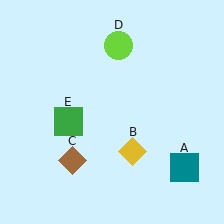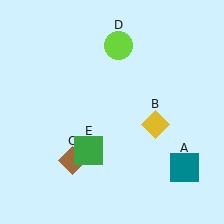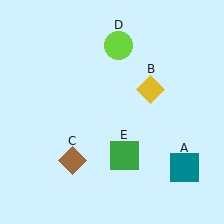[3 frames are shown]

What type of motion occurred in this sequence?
The yellow diamond (object B), green square (object E) rotated counterclockwise around the center of the scene.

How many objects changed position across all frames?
2 objects changed position: yellow diamond (object B), green square (object E).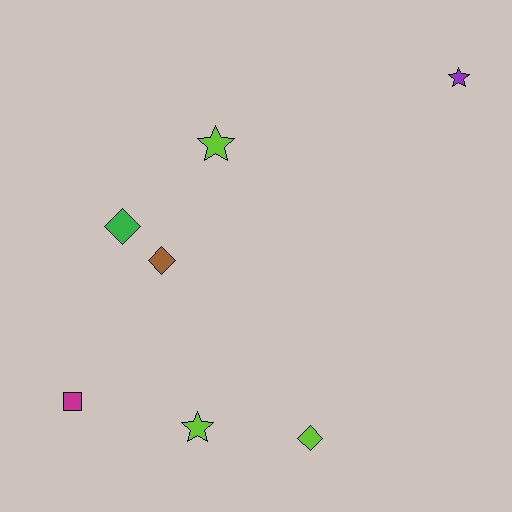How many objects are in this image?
There are 7 objects.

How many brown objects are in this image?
There is 1 brown object.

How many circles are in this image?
There are no circles.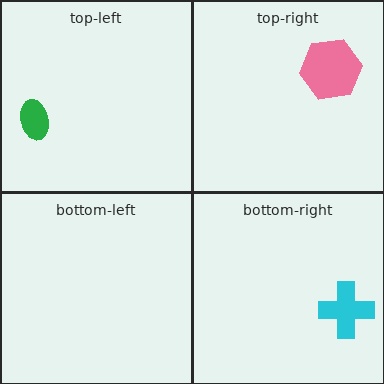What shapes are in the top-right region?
The pink hexagon.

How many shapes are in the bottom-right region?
1.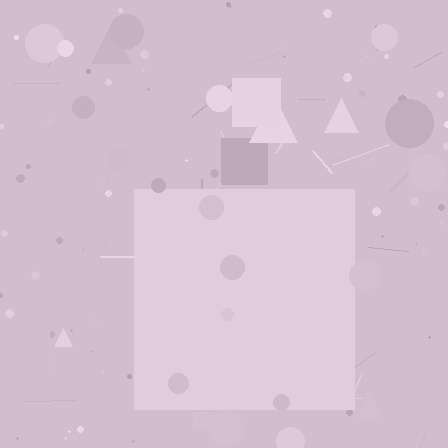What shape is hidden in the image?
A square is hidden in the image.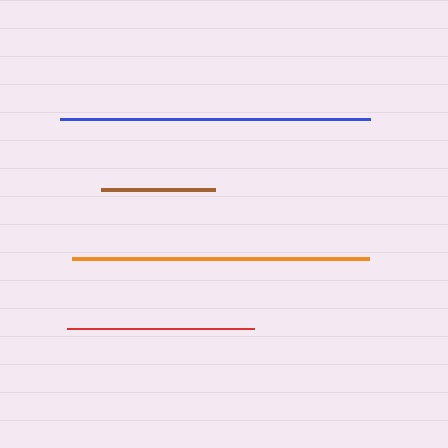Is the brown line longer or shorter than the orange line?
The orange line is longer than the brown line.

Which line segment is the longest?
The blue line is the longest at approximately 309 pixels.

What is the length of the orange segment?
The orange segment is approximately 297 pixels long.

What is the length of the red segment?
The red segment is approximately 188 pixels long.